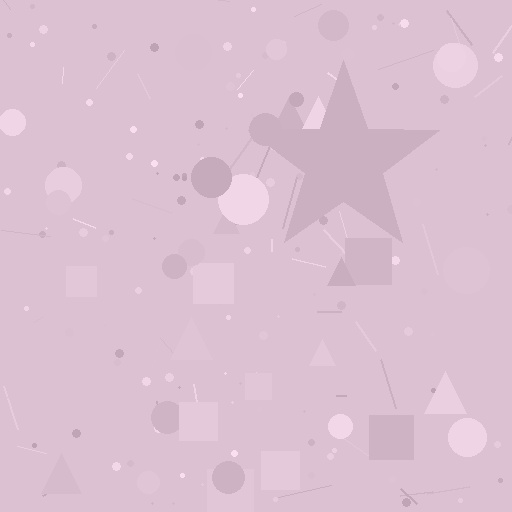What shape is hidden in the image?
A star is hidden in the image.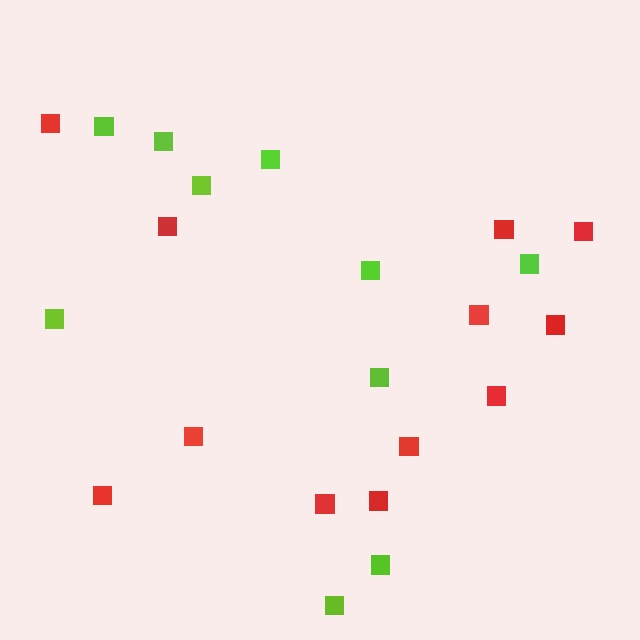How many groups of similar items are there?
There are 2 groups: one group of red squares (12) and one group of lime squares (10).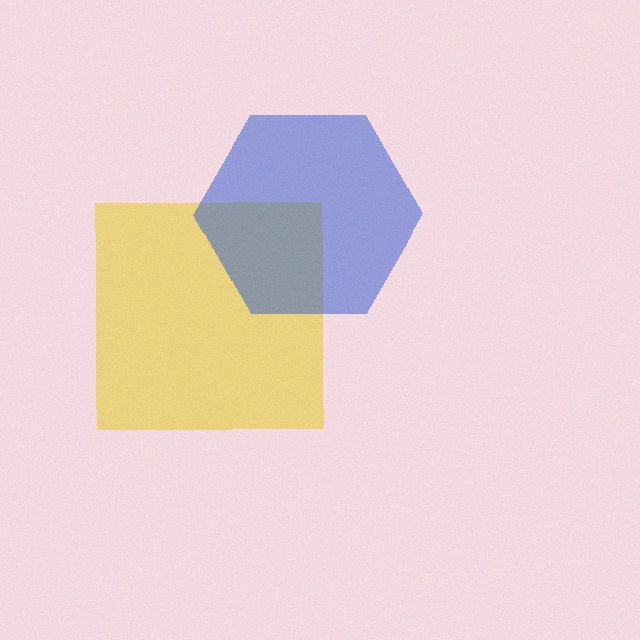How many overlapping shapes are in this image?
There are 2 overlapping shapes in the image.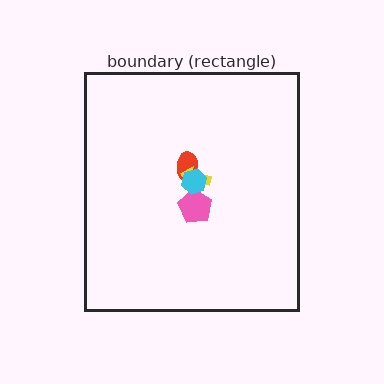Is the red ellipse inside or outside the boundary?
Inside.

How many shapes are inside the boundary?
4 inside, 0 outside.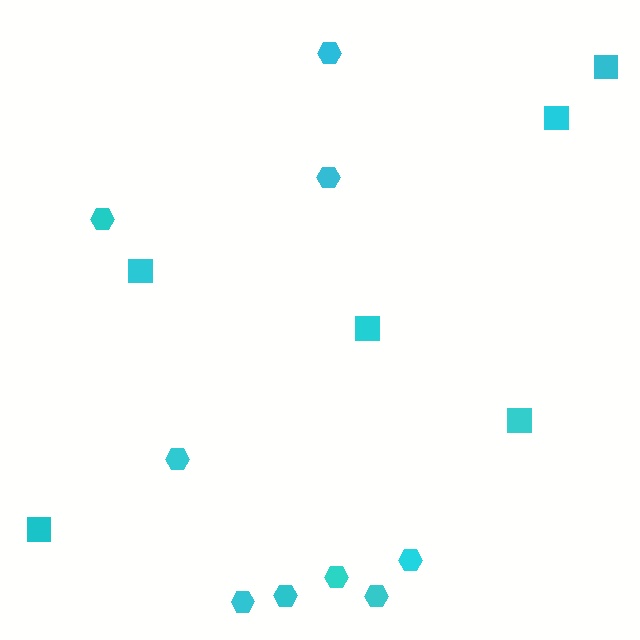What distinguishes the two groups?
There are 2 groups: one group of hexagons (9) and one group of squares (6).